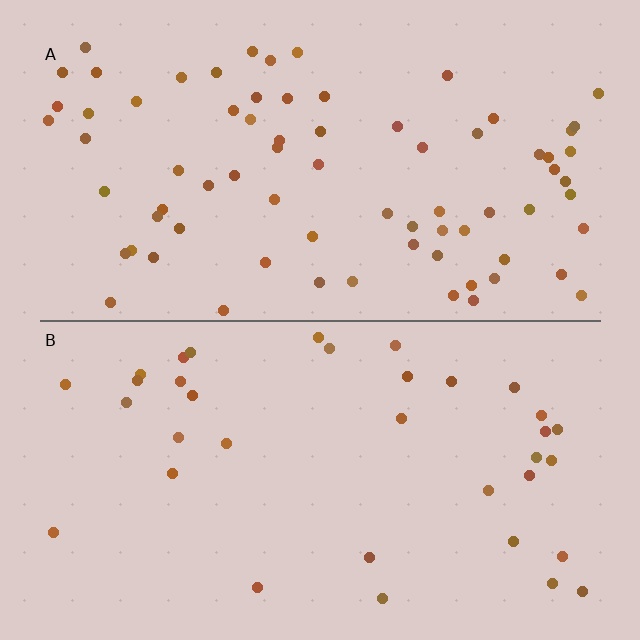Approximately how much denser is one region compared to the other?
Approximately 2.1× — region A over region B.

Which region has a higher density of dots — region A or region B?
A (the top).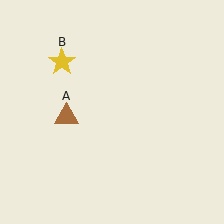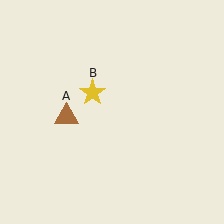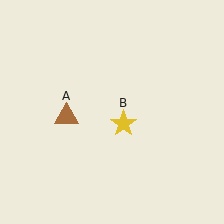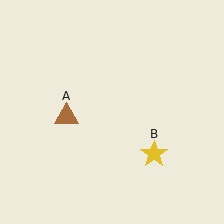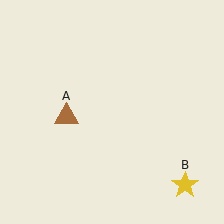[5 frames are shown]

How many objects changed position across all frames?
1 object changed position: yellow star (object B).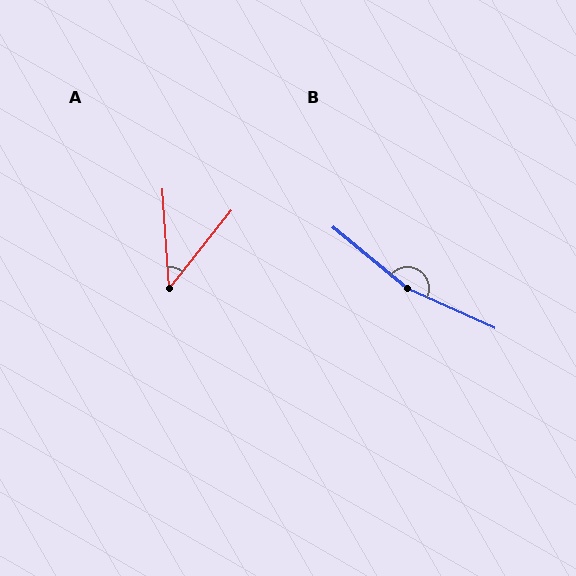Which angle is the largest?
B, at approximately 165 degrees.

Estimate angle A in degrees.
Approximately 42 degrees.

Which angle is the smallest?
A, at approximately 42 degrees.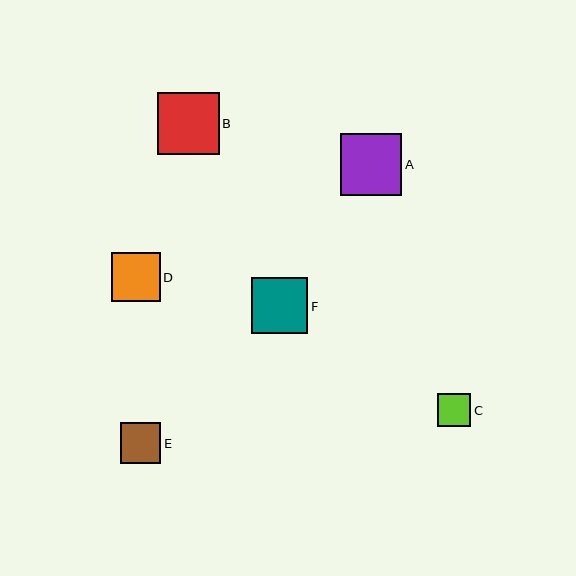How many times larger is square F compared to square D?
Square F is approximately 1.2 times the size of square D.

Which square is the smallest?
Square C is the smallest with a size of approximately 33 pixels.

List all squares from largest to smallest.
From largest to smallest: B, A, F, D, E, C.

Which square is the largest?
Square B is the largest with a size of approximately 62 pixels.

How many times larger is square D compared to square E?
Square D is approximately 1.2 times the size of square E.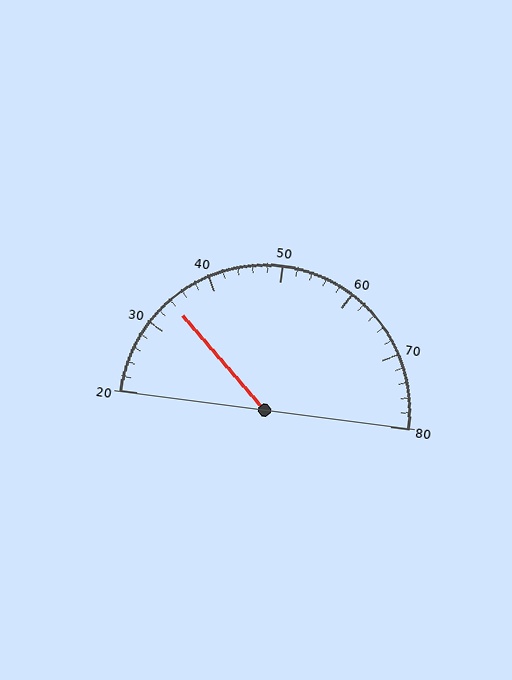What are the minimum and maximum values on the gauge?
The gauge ranges from 20 to 80.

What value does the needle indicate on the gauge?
The needle indicates approximately 34.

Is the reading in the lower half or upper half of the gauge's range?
The reading is in the lower half of the range (20 to 80).